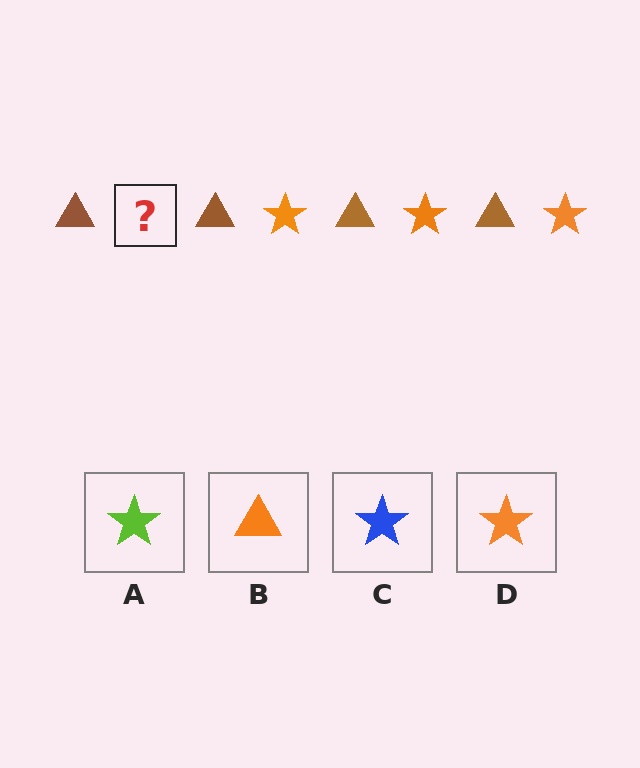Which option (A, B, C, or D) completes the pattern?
D.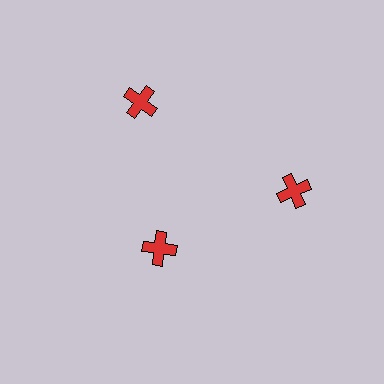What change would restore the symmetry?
The symmetry would be restored by moving it outward, back onto the ring so that all 3 crosses sit at equal angles and equal distance from the center.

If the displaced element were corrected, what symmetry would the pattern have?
It would have 3-fold rotational symmetry — the pattern would map onto itself every 120 degrees.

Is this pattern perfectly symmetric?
No. The 3 red crosses are arranged in a ring, but one element near the 7 o'clock position is pulled inward toward the center, breaking the 3-fold rotational symmetry.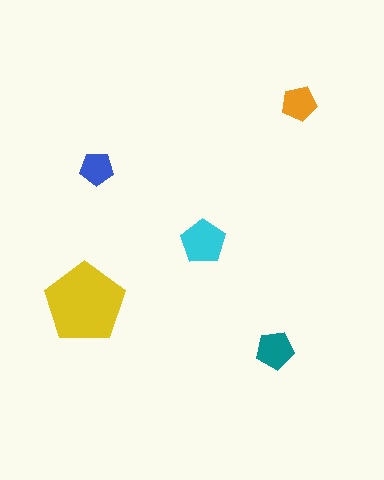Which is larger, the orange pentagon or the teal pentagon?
The teal one.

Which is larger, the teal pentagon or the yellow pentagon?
The yellow one.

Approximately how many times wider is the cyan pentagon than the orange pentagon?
About 1.5 times wider.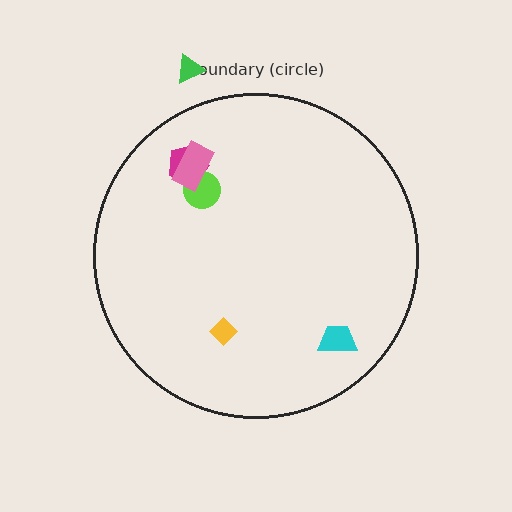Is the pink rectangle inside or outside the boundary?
Inside.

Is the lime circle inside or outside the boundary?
Inside.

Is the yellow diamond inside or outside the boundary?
Inside.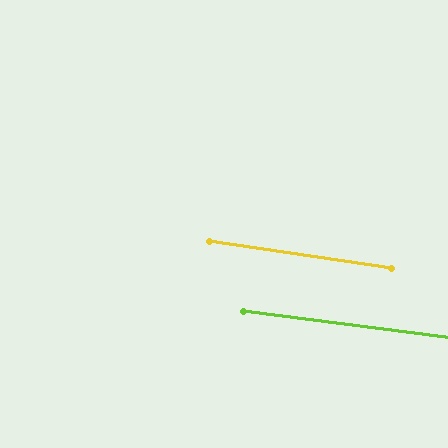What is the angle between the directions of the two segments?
Approximately 1 degree.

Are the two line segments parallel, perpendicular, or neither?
Parallel — their directions differ by only 1.1°.